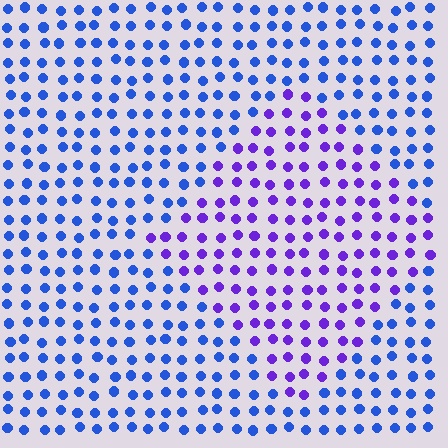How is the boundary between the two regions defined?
The boundary is defined purely by a slight shift in hue (about 41 degrees). Spacing, size, and orientation are identical on both sides.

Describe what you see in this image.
The image is filled with small blue elements in a uniform arrangement. A diamond-shaped region is visible where the elements are tinted to a slightly different hue, forming a subtle color boundary.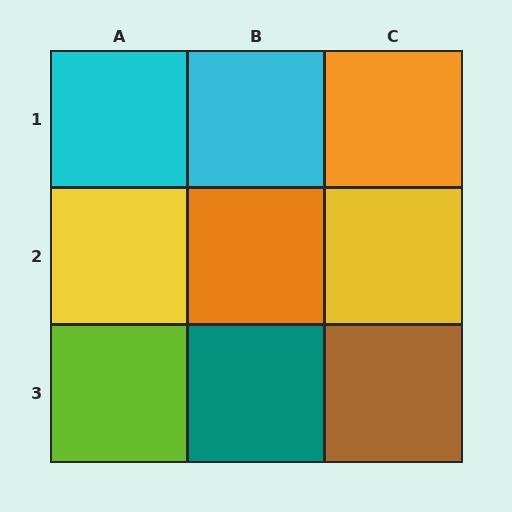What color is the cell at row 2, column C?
Yellow.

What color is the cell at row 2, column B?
Orange.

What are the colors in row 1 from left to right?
Cyan, cyan, orange.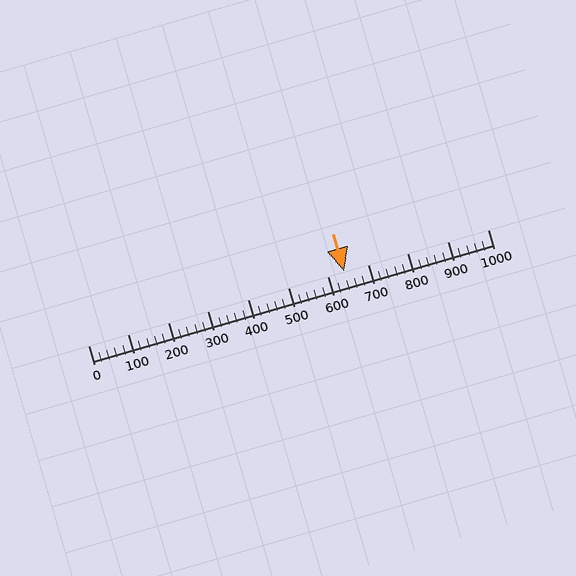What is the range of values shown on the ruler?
The ruler shows values from 0 to 1000.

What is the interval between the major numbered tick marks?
The major tick marks are spaced 100 units apart.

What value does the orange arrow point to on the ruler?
The orange arrow points to approximately 640.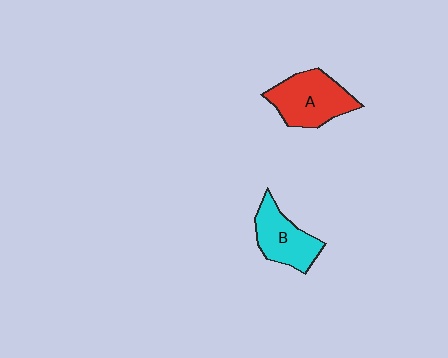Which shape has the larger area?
Shape A (red).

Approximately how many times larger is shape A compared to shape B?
Approximately 1.2 times.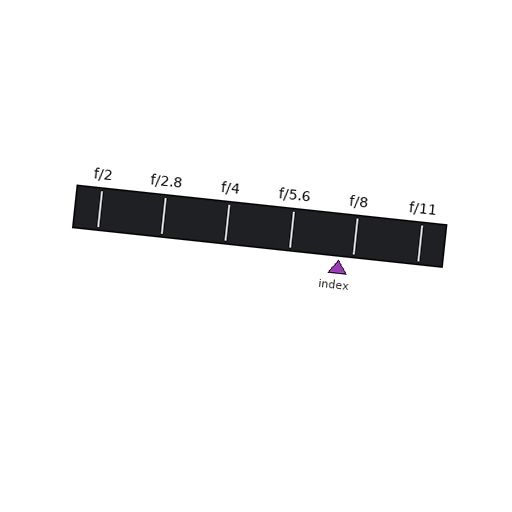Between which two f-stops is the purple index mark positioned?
The index mark is between f/5.6 and f/8.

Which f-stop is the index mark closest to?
The index mark is closest to f/8.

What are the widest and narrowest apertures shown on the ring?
The widest aperture shown is f/2 and the narrowest is f/11.